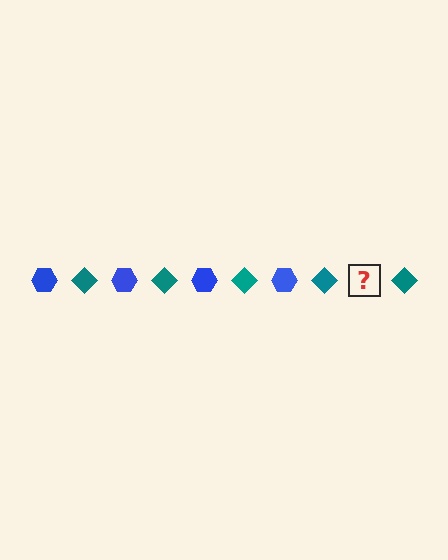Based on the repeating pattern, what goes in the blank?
The blank should be a blue hexagon.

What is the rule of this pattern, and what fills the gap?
The rule is that the pattern alternates between blue hexagon and teal diamond. The gap should be filled with a blue hexagon.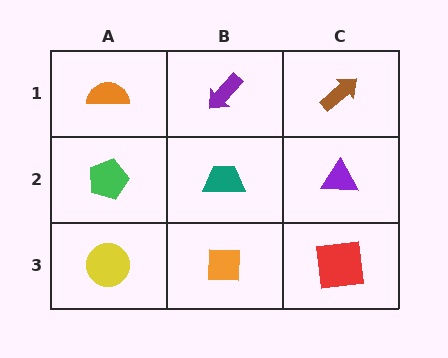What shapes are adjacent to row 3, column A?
A green pentagon (row 2, column A), an orange square (row 3, column B).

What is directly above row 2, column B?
A purple arrow.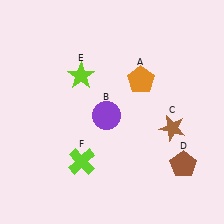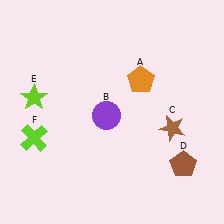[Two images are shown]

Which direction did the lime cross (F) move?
The lime cross (F) moved left.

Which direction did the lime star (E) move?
The lime star (E) moved left.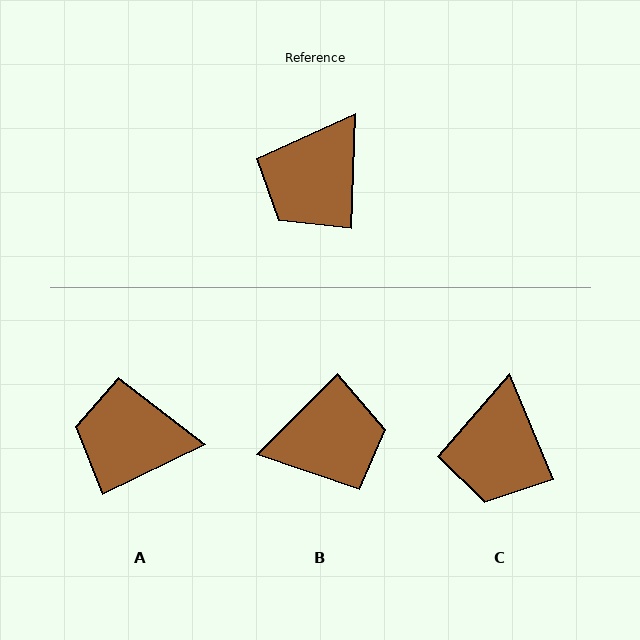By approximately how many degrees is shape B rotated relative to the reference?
Approximately 137 degrees counter-clockwise.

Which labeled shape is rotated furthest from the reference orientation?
B, about 137 degrees away.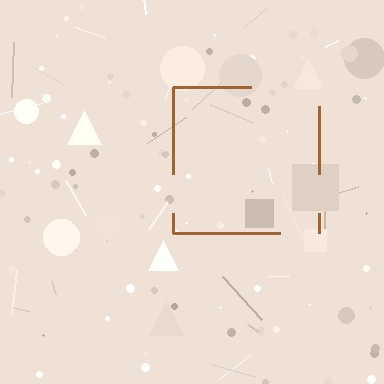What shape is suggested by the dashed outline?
The dashed outline suggests a square.